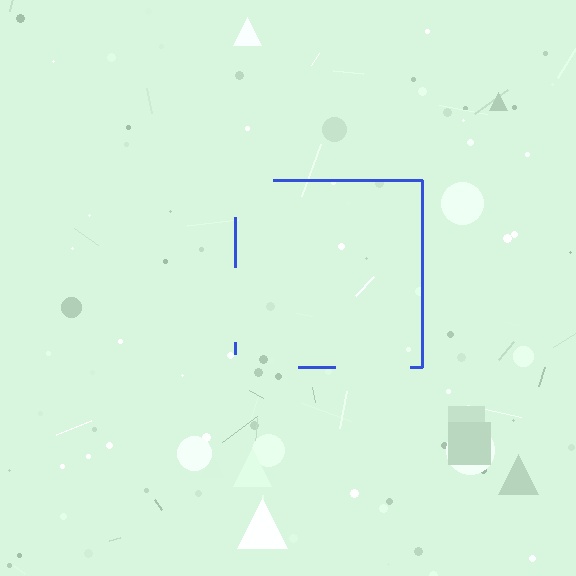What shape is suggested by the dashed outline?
The dashed outline suggests a square.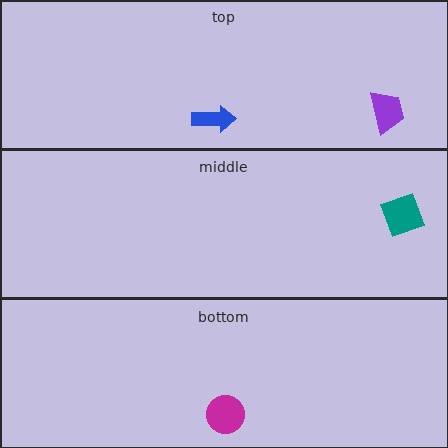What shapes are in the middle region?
The teal diamond.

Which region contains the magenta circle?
The bottom region.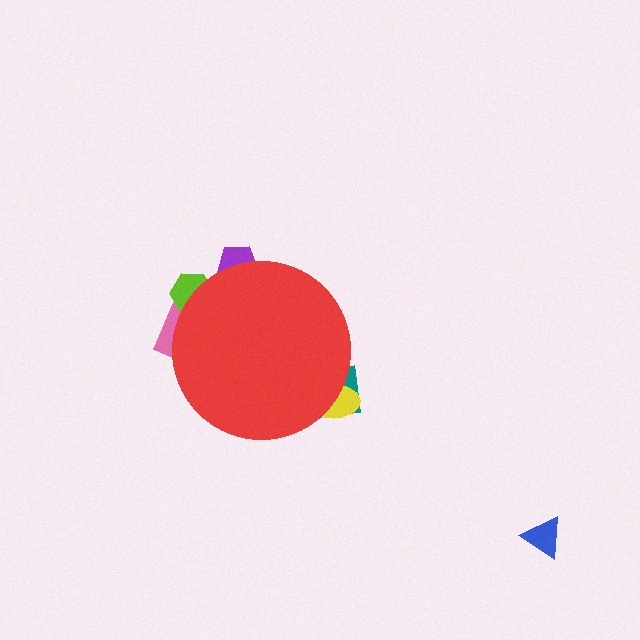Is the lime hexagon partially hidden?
Yes, the lime hexagon is partially hidden behind the red circle.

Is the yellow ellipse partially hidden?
Yes, the yellow ellipse is partially hidden behind the red circle.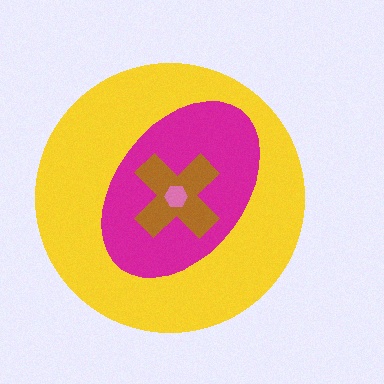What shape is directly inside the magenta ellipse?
The brown cross.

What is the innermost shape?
The pink hexagon.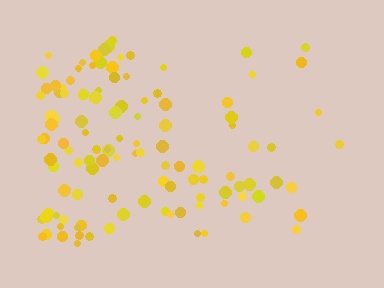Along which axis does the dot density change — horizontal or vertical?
Horizontal.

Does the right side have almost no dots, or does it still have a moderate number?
Still a moderate number, just noticeably fewer than the left.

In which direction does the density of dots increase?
From right to left, with the left side densest.